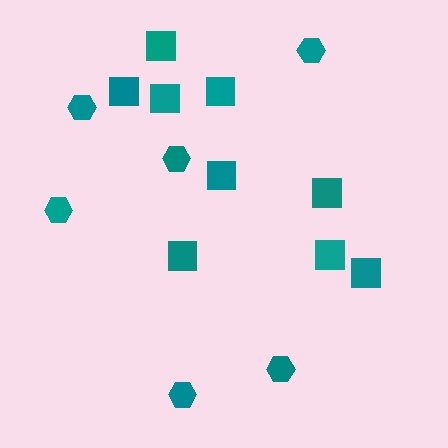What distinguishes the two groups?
There are 2 groups: one group of hexagons (6) and one group of squares (9).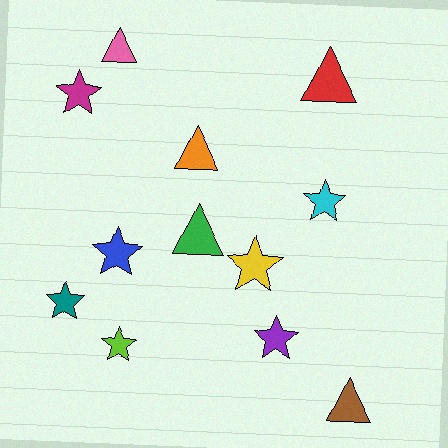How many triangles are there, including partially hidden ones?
There are 5 triangles.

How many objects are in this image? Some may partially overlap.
There are 12 objects.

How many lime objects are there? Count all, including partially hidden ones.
There is 1 lime object.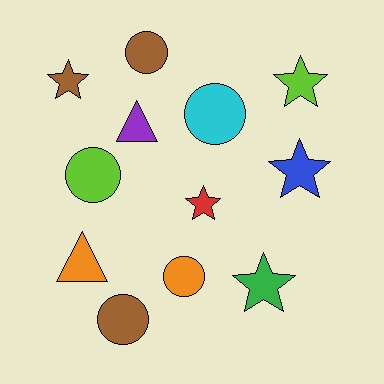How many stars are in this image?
There are 5 stars.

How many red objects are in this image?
There is 1 red object.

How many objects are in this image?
There are 12 objects.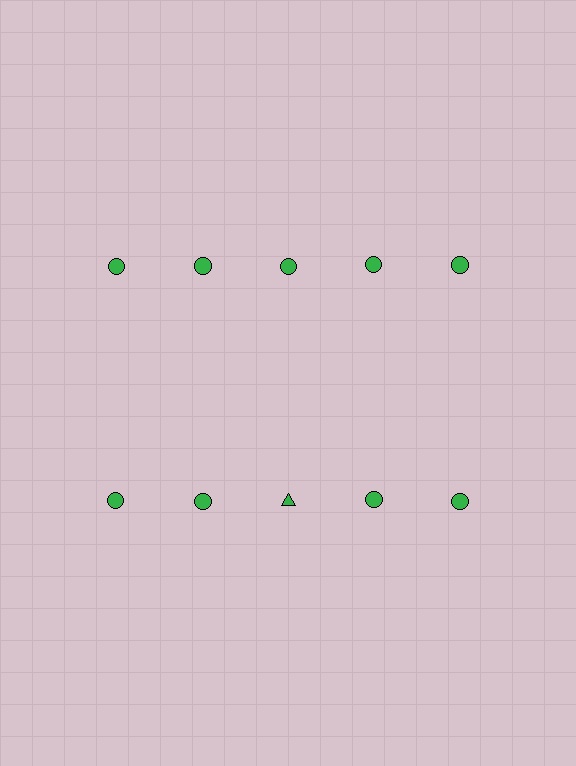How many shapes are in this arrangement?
There are 10 shapes arranged in a grid pattern.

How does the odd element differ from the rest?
It has a different shape: triangle instead of circle.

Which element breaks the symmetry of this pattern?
The green triangle in the second row, center column breaks the symmetry. All other shapes are green circles.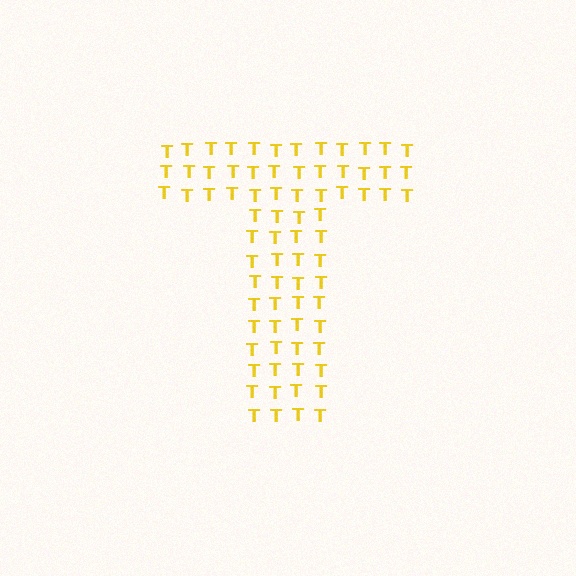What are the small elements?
The small elements are letter T's.